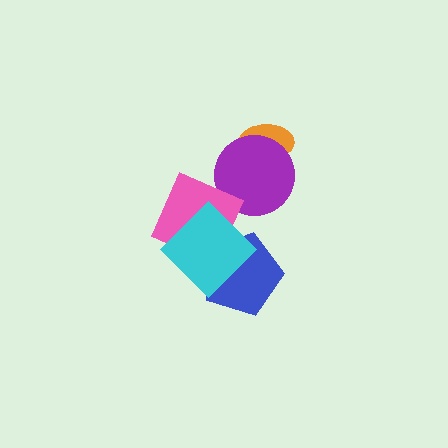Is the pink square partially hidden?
Yes, it is partially covered by another shape.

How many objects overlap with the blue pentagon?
2 objects overlap with the blue pentagon.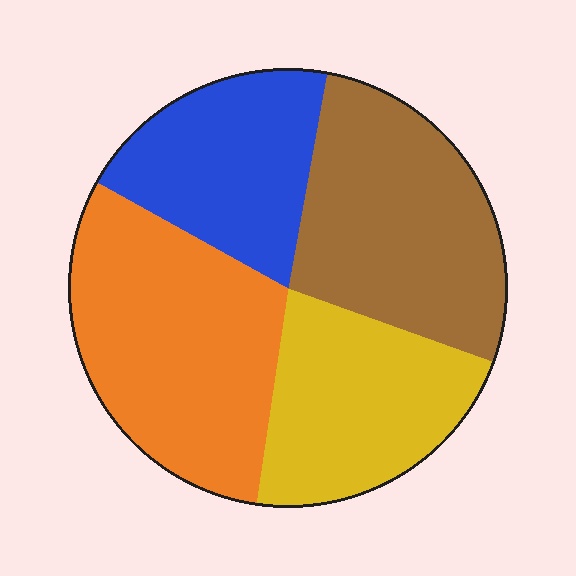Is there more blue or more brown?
Brown.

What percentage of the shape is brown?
Brown covers 28% of the shape.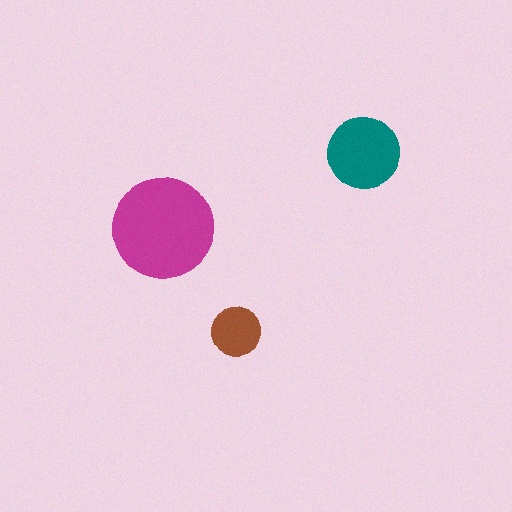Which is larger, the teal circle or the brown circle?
The teal one.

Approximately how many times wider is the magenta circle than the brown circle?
About 2 times wider.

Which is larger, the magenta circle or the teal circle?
The magenta one.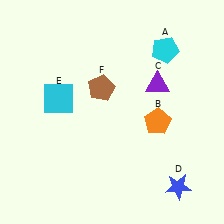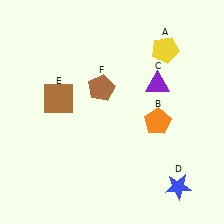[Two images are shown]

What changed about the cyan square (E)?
In Image 1, E is cyan. In Image 2, it changed to brown.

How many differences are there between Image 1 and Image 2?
There are 2 differences between the two images.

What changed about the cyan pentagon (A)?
In Image 1, A is cyan. In Image 2, it changed to yellow.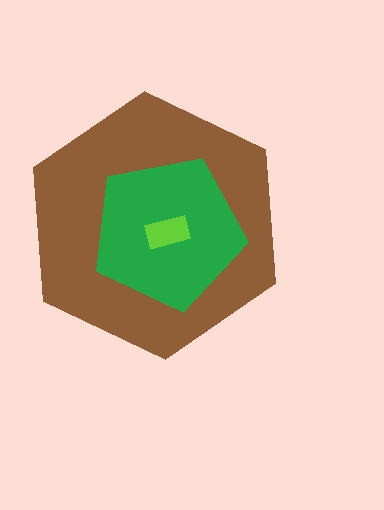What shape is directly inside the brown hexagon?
The green pentagon.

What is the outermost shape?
The brown hexagon.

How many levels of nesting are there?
3.